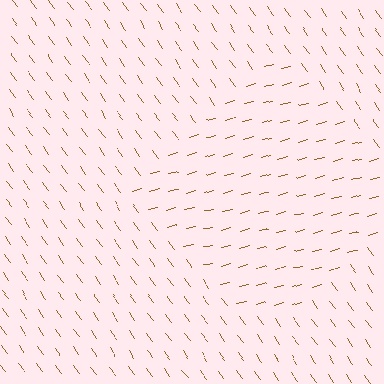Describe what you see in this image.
The image is filled with small brown line segments. A diamond region in the image has lines oriented differently from the surrounding lines, creating a visible texture boundary.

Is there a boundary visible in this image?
Yes, there is a texture boundary formed by a change in line orientation.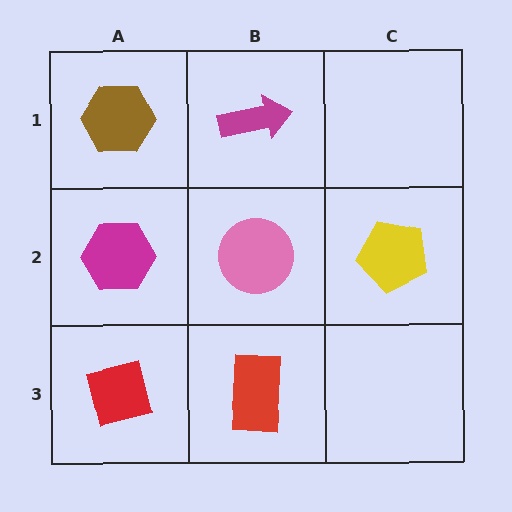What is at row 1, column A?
A brown hexagon.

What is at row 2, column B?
A pink circle.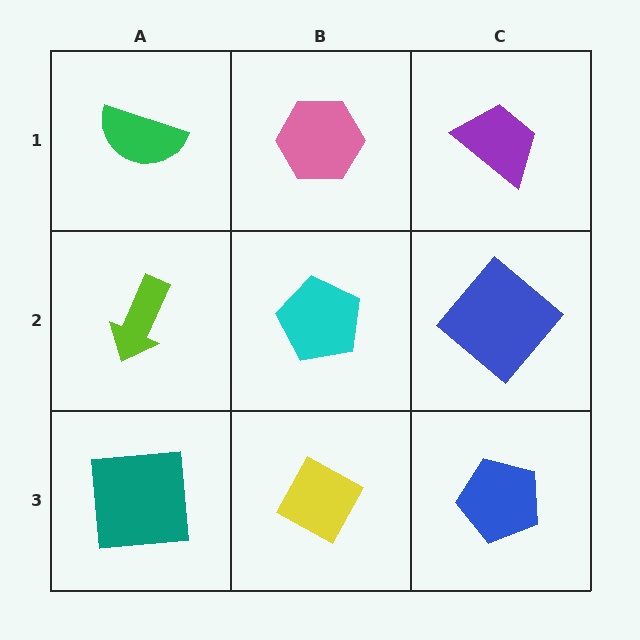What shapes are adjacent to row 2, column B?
A pink hexagon (row 1, column B), a yellow diamond (row 3, column B), a lime arrow (row 2, column A), a blue diamond (row 2, column C).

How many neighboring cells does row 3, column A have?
2.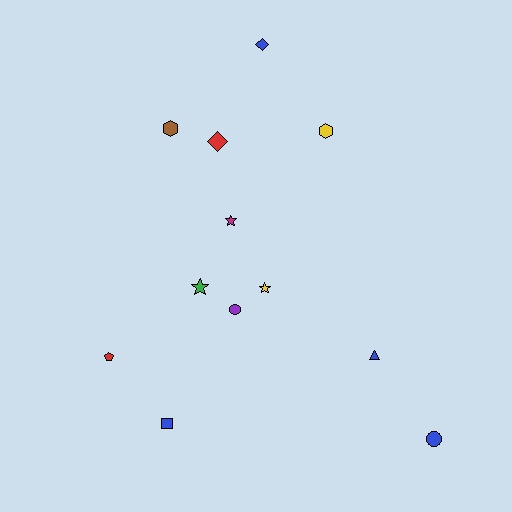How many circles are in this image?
There are 2 circles.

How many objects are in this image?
There are 12 objects.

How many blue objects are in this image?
There are 4 blue objects.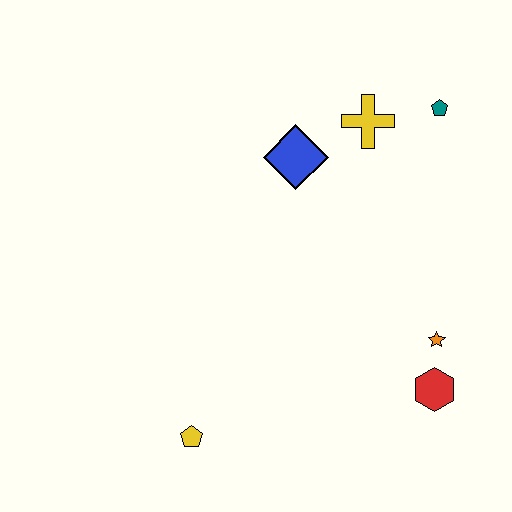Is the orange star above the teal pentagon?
No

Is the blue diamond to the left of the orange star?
Yes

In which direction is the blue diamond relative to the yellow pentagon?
The blue diamond is above the yellow pentagon.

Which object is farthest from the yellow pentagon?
The teal pentagon is farthest from the yellow pentagon.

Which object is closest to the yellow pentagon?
The red hexagon is closest to the yellow pentagon.